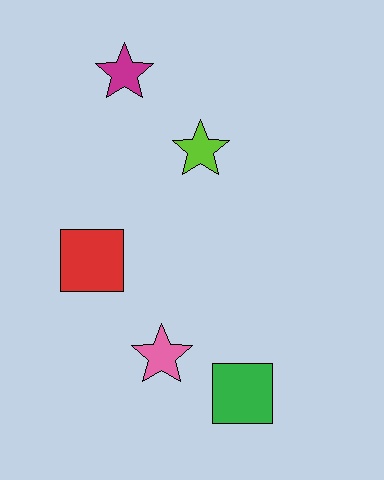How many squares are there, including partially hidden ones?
There are 2 squares.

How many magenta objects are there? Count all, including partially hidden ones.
There is 1 magenta object.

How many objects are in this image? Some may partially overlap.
There are 5 objects.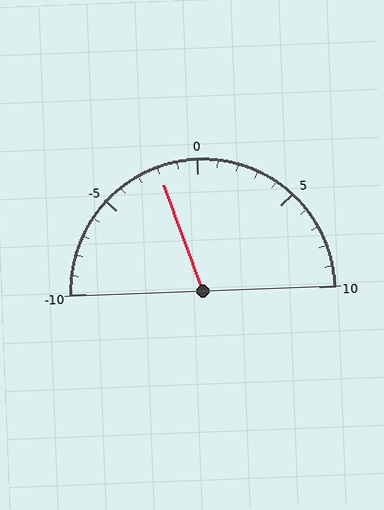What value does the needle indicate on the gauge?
The needle indicates approximately -2.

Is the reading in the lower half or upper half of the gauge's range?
The reading is in the lower half of the range (-10 to 10).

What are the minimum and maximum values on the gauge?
The gauge ranges from -10 to 10.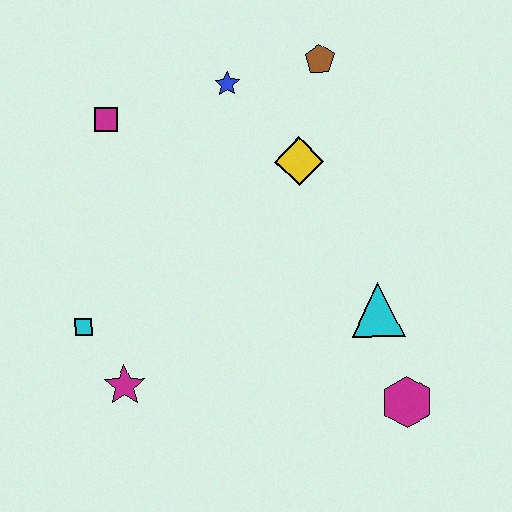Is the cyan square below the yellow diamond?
Yes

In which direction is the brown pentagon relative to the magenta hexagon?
The brown pentagon is above the magenta hexagon.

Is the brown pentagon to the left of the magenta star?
No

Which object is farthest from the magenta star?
The brown pentagon is farthest from the magenta star.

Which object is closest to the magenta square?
The blue star is closest to the magenta square.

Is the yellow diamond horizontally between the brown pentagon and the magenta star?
Yes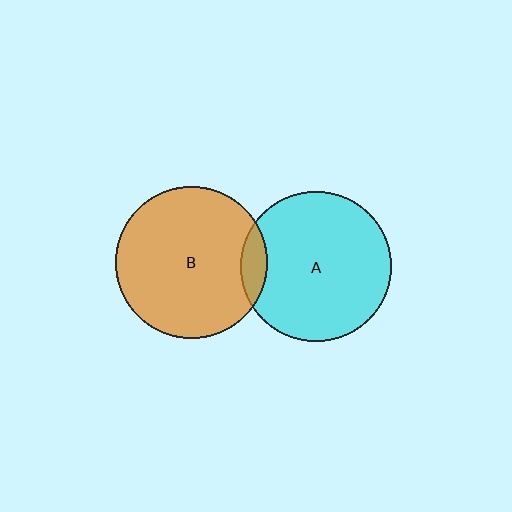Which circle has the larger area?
Circle B (orange).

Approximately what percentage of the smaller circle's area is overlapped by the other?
Approximately 10%.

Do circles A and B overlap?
Yes.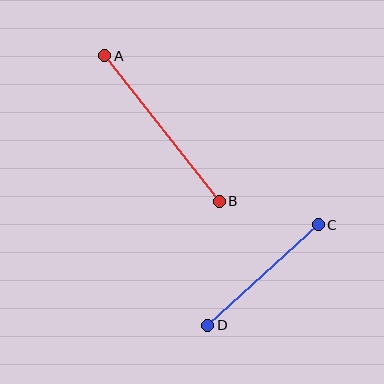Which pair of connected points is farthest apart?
Points A and B are farthest apart.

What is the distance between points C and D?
The distance is approximately 149 pixels.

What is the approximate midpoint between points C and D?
The midpoint is at approximately (263, 275) pixels.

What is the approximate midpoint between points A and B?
The midpoint is at approximately (162, 128) pixels.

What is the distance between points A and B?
The distance is approximately 185 pixels.